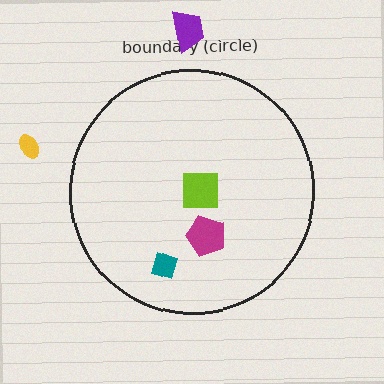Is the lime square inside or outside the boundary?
Inside.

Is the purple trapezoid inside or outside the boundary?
Outside.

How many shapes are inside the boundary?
3 inside, 2 outside.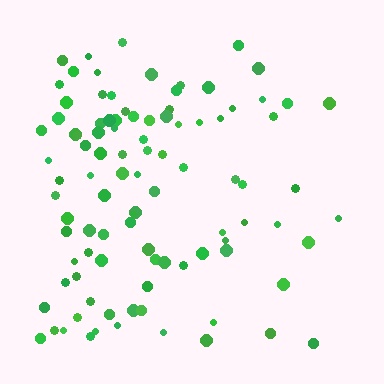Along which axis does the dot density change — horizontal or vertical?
Horizontal.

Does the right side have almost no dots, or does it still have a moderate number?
Still a moderate number, just noticeably fewer than the left.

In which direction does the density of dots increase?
From right to left, with the left side densest.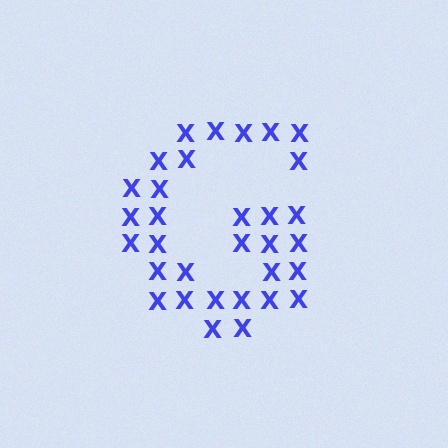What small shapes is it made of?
It is made of small letter X's.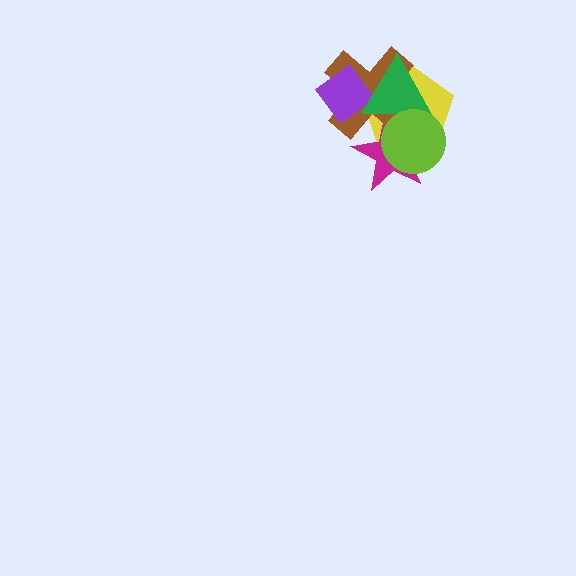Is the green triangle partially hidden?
Yes, it is partially covered by another shape.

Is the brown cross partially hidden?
Yes, it is partially covered by another shape.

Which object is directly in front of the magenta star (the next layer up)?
The brown cross is directly in front of the magenta star.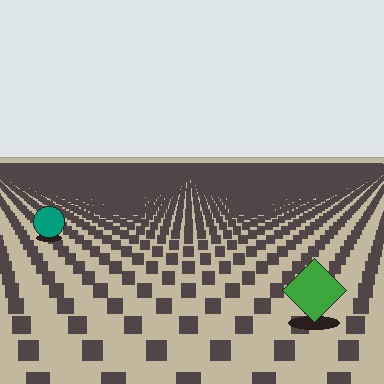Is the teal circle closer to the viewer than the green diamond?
No. The green diamond is closer — you can tell from the texture gradient: the ground texture is coarser near it.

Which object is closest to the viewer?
The green diamond is closest. The texture marks near it are larger and more spread out.